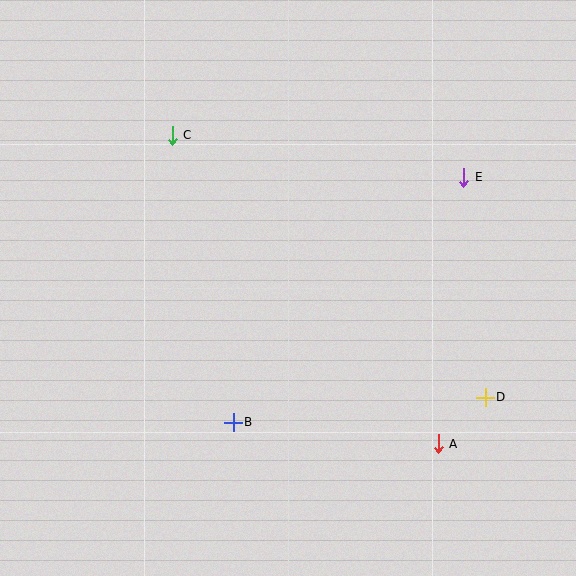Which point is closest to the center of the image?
Point B at (233, 422) is closest to the center.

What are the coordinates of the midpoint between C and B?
The midpoint between C and B is at (203, 279).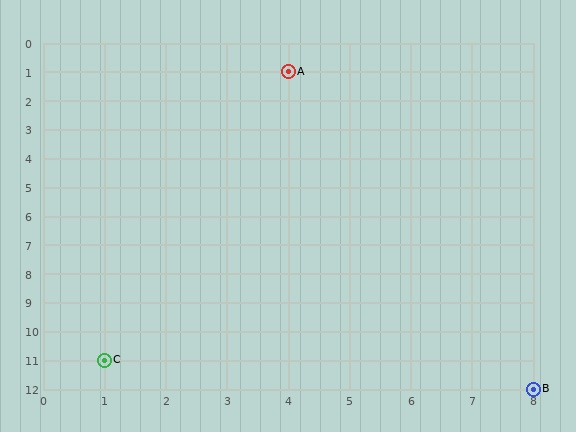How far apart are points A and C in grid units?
Points A and C are 3 columns and 10 rows apart (about 10.4 grid units diagonally).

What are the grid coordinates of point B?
Point B is at grid coordinates (8, 12).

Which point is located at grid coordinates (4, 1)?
Point A is at (4, 1).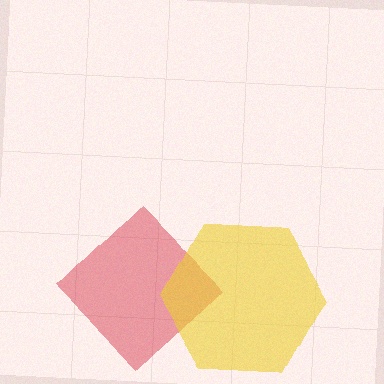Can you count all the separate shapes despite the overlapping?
Yes, there are 2 separate shapes.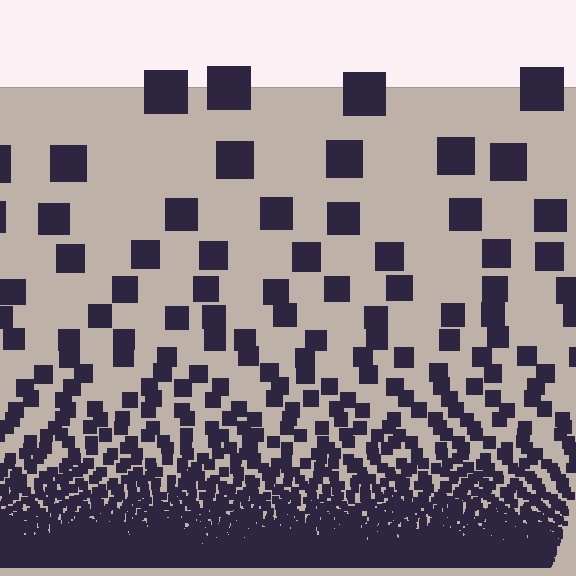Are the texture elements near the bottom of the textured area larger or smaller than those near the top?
Smaller. The gradient is inverted — elements near the bottom are smaller and denser.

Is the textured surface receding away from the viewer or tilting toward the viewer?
The surface appears to tilt toward the viewer. Texture elements get larger and sparser toward the top.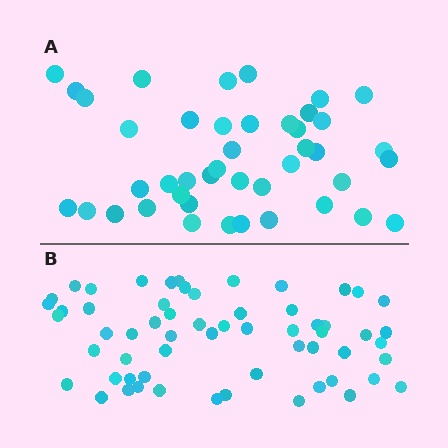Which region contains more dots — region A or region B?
Region B (the bottom region) has more dots.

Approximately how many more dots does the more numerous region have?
Region B has approximately 15 more dots than region A.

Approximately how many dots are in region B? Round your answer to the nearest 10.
About 60 dots.